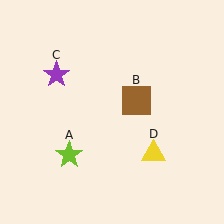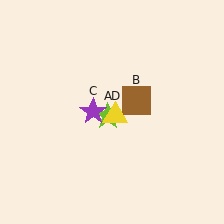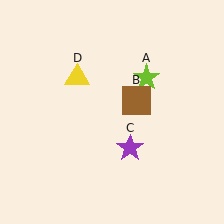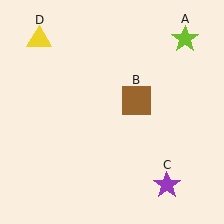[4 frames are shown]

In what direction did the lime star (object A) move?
The lime star (object A) moved up and to the right.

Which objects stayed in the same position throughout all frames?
Brown square (object B) remained stationary.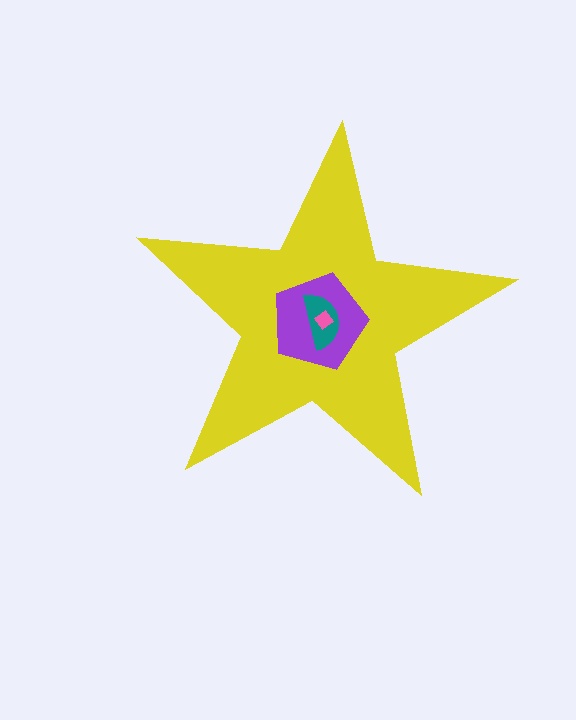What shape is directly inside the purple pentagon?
The teal semicircle.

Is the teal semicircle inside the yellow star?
Yes.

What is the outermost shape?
The yellow star.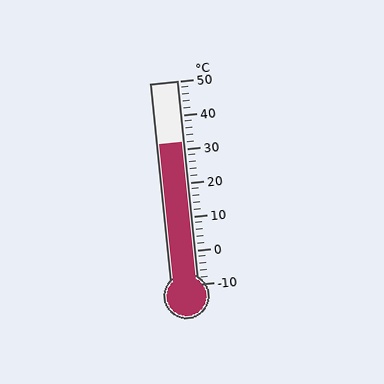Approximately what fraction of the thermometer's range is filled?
The thermometer is filled to approximately 70% of its range.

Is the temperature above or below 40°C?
The temperature is below 40°C.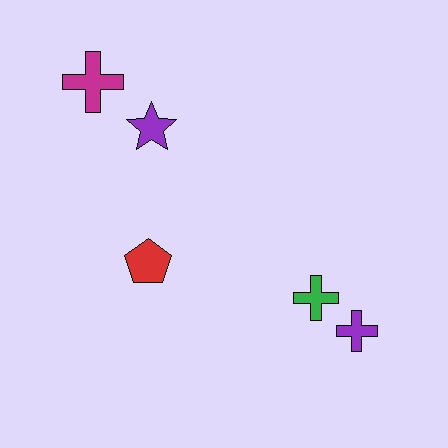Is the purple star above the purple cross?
Yes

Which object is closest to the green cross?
The purple cross is closest to the green cross.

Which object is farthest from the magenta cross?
The purple cross is farthest from the magenta cross.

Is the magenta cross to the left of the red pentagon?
Yes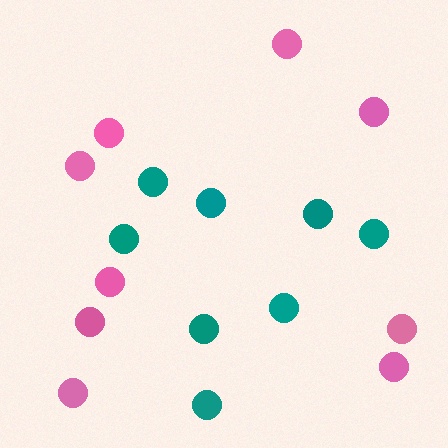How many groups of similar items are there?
There are 2 groups: one group of pink circles (9) and one group of teal circles (8).